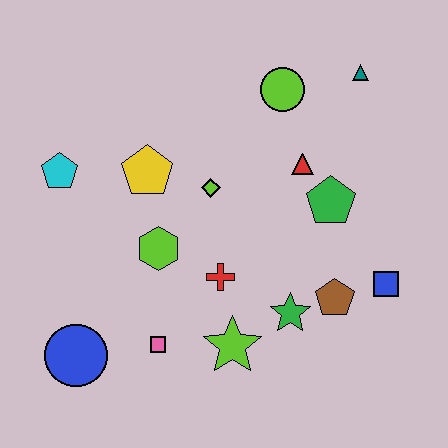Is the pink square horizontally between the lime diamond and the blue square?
No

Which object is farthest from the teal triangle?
The blue circle is farthest from the teal triangle.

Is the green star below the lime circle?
Yes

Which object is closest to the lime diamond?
The yellow pentagon is closest to the lime diamond.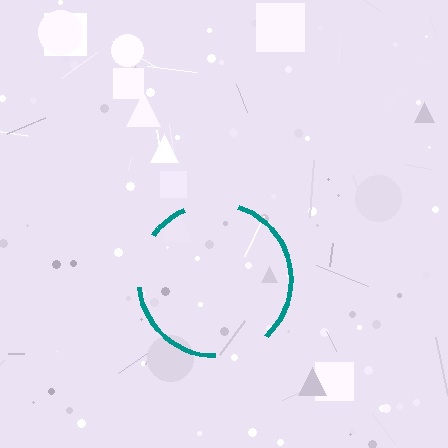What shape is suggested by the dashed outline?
The dashed outline suggests a circle.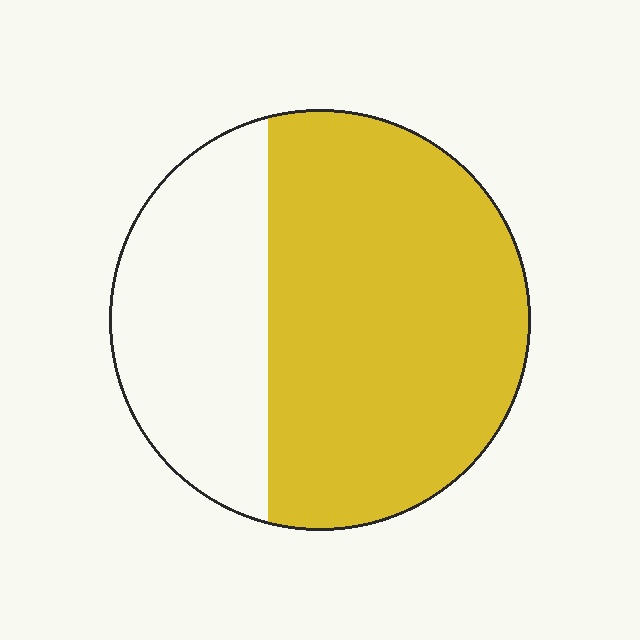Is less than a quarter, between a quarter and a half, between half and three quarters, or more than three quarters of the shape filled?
Between half and three quarters.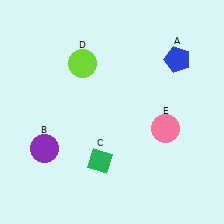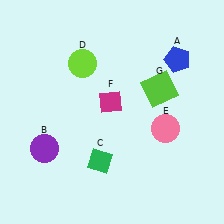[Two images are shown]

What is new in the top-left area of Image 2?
A magenta diamond (F) was added in the top-left area of Image 2.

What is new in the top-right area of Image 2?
A lime square (G) was added in the top-right area of Image 2.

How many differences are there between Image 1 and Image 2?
There are 2 differences between the two images.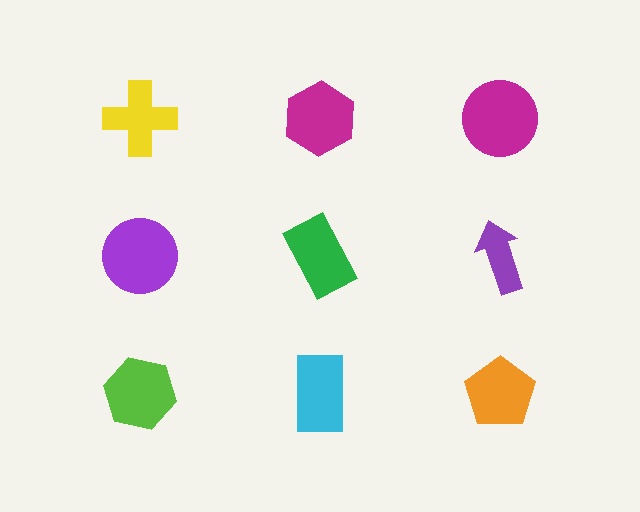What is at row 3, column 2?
A cyan rectangle.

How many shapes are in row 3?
3 shapes.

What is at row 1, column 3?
A magenta circle.